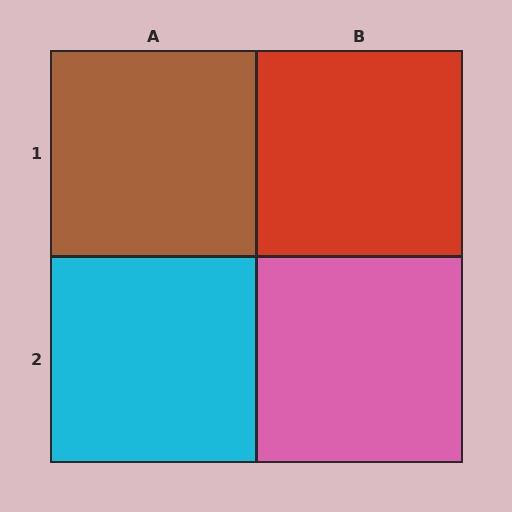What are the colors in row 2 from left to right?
Cyan, pink.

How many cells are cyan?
1 cell is cyan.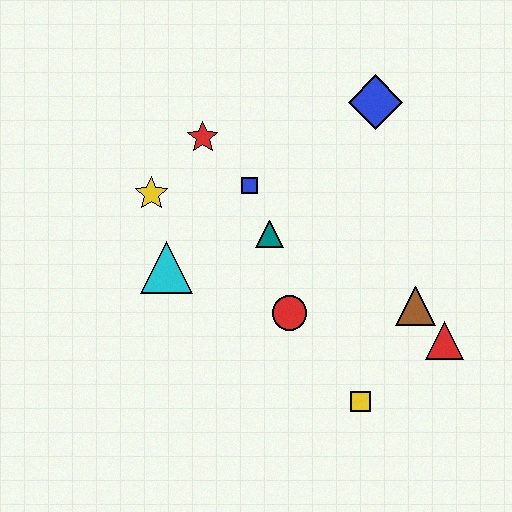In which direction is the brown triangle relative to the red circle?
The brown triangle is to the right of the red circle.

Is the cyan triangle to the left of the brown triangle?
Yes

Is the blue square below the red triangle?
No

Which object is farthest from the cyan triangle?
The red triangle is farthest from the cyan triangle.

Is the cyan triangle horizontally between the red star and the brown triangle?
No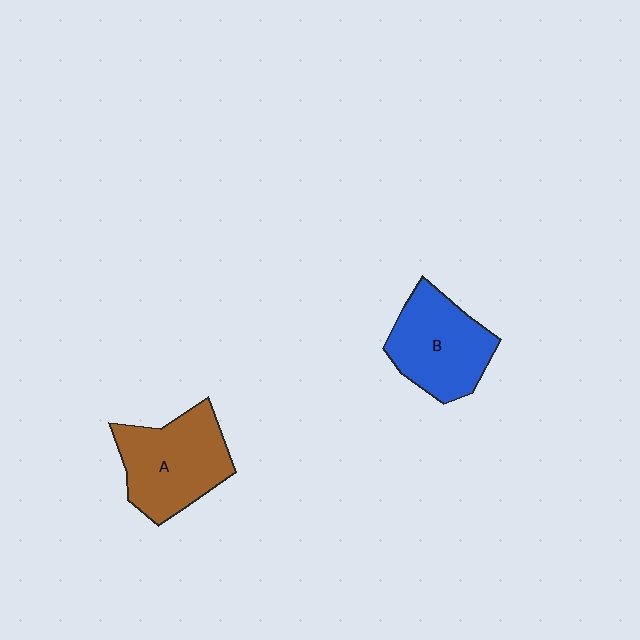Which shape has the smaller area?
Shape B (blue).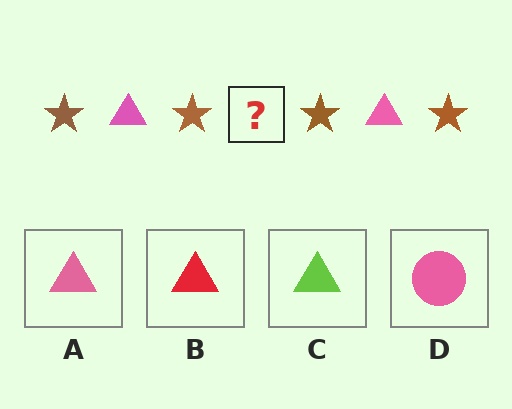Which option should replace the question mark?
Option A.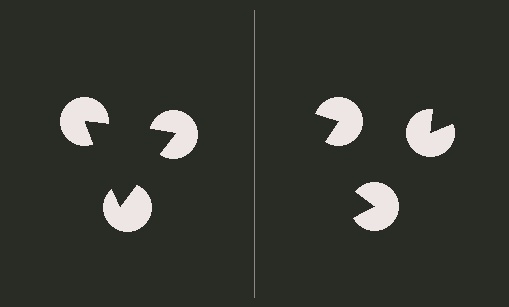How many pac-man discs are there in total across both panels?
6 — 3 on each side.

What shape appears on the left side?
An illusory triangle.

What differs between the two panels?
The pac-man discs are positioned identically on both sides; only the wedge orientations differ. On the left they align to a triangle; on the right they are misaligned.